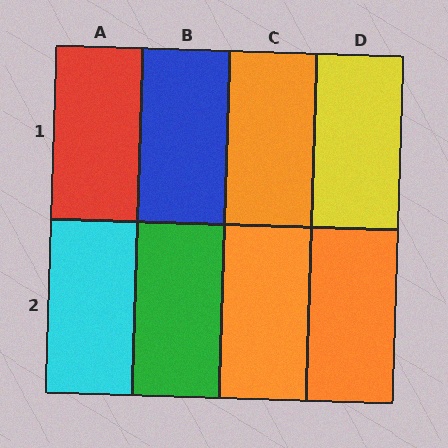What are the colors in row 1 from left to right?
Red, blue, orange, yellow.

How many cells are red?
1 cell is red.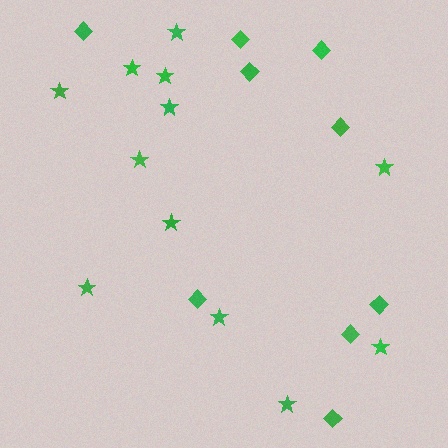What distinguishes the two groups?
There are 2 groups: one group of stars (12) and one group of diamonds (9).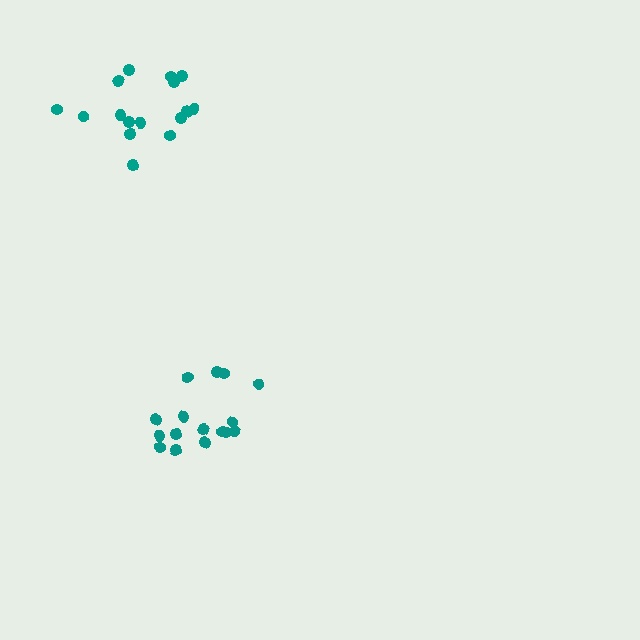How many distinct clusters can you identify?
There are 2 distinct clusters.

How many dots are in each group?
Group 1: 16 dots, Group 2: 16 dots (32 total).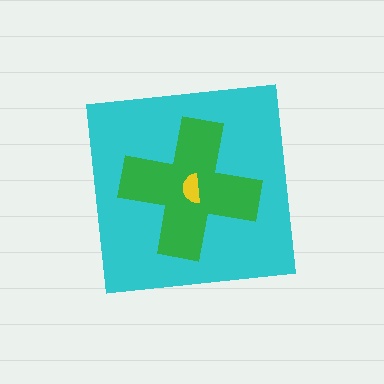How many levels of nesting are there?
3.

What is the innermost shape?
The yellow semicircle.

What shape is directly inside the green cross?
The yellow semicircle.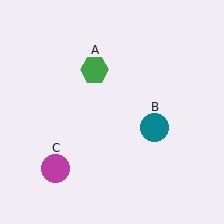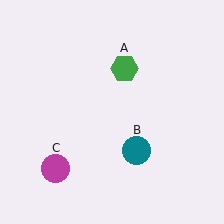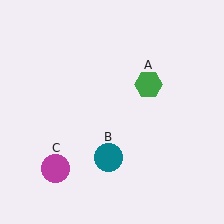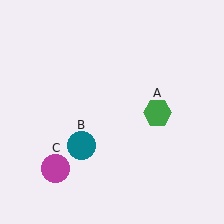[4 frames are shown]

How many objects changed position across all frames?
2 objects changed position: green hexagon (object A), teal circle (object B).